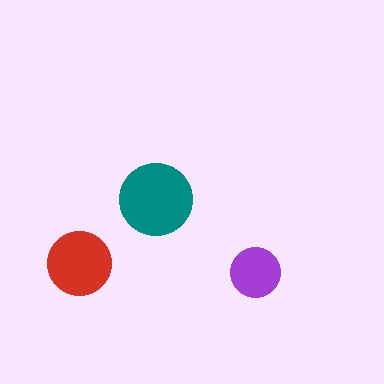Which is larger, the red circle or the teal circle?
The teal one.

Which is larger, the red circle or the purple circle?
The red one.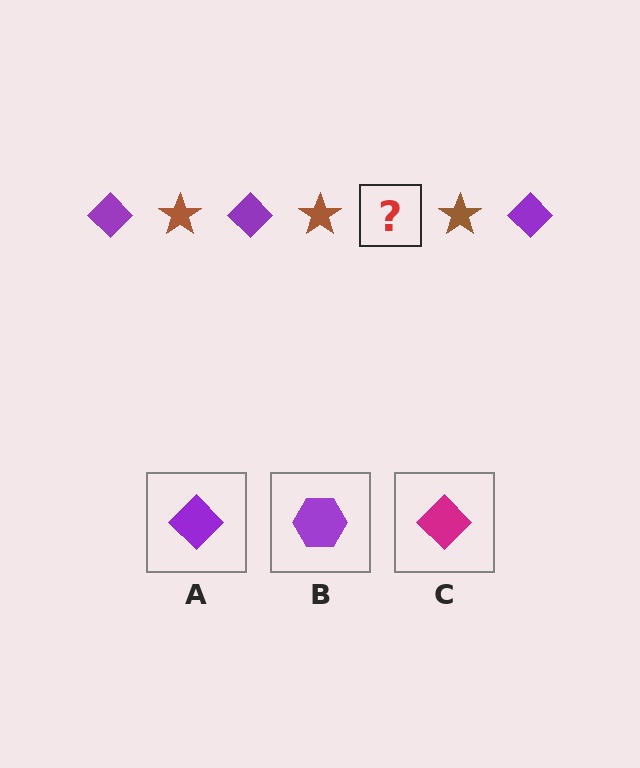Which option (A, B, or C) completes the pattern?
A.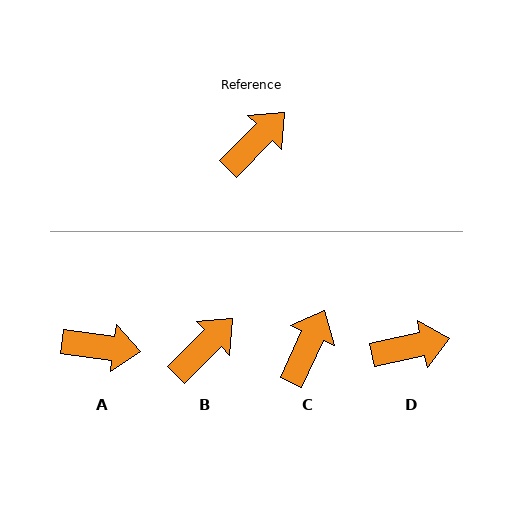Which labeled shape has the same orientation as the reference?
B.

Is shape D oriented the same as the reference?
No, it is off by about 33 degrees.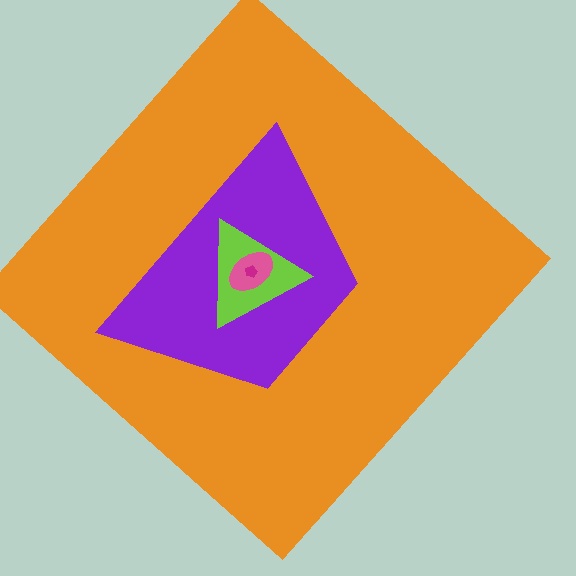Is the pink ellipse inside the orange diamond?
Yes.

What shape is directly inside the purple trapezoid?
The lime triangle.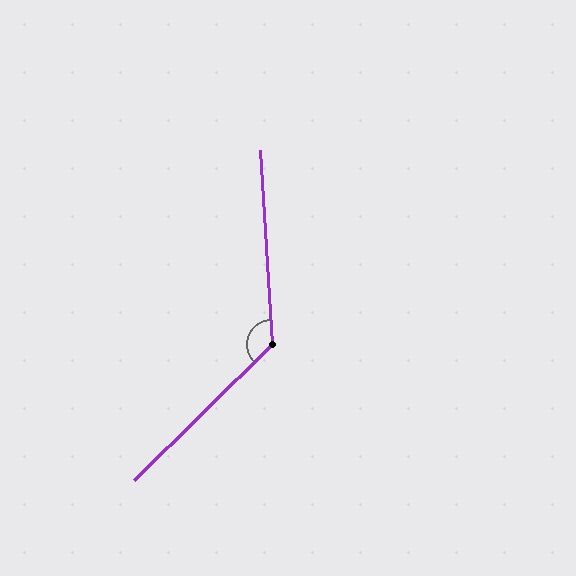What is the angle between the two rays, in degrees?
Approximately 131 degrees.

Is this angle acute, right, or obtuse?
It is obtuse.